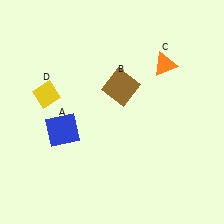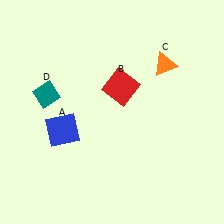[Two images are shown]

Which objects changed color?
B changed from brown to red. D changed from yellow to teal.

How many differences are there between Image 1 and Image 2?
There are 2 differences between the two images.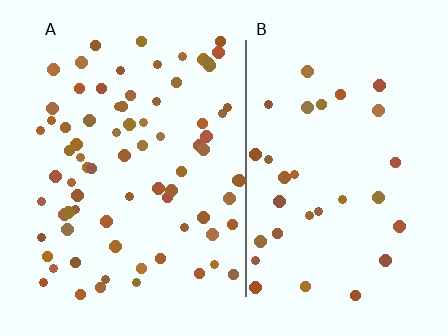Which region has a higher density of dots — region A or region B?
A (the left).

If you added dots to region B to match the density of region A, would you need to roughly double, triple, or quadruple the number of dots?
Approximately double.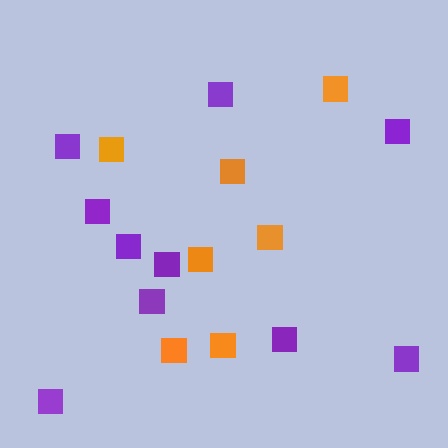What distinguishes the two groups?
There are 2 groups: one group of orange squares (7) and one group of purple squares (10).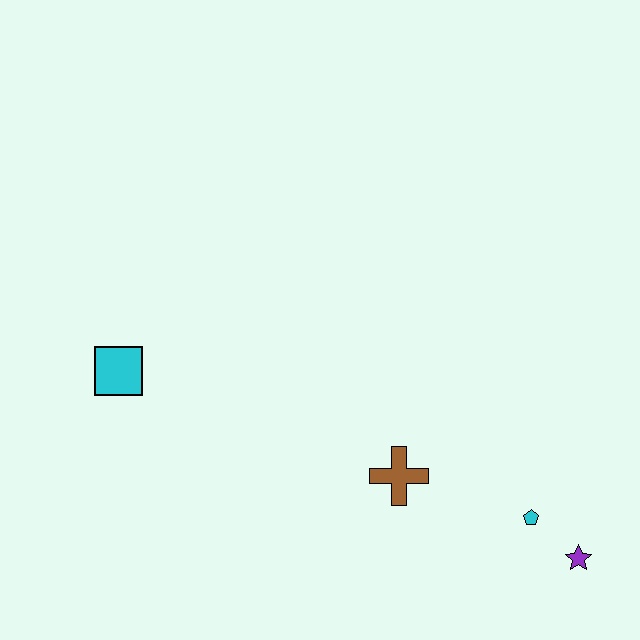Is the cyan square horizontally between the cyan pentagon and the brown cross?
No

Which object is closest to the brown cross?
The cyan pentagon is closest to the brown cross.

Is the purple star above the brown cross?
No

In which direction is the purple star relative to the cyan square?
The purple star is to the right of the cyan square.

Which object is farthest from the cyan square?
The purple star is farthest from the cyan square.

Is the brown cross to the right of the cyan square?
Yes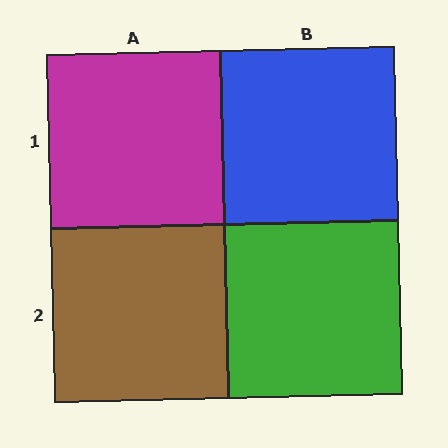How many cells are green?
1 cell is green.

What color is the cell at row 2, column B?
Green.